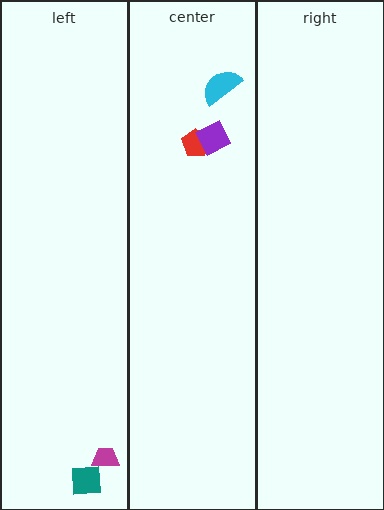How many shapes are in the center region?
3.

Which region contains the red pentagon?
The center region.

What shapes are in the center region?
The red pentagon, the purple square, the cyan semicircle.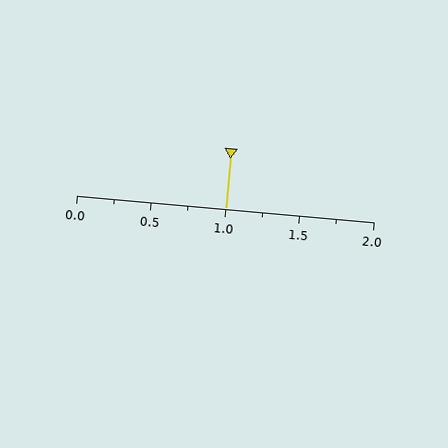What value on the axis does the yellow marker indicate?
The marker indicates approximately 1.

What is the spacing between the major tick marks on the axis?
The major ticks are spaced 0.5 apart.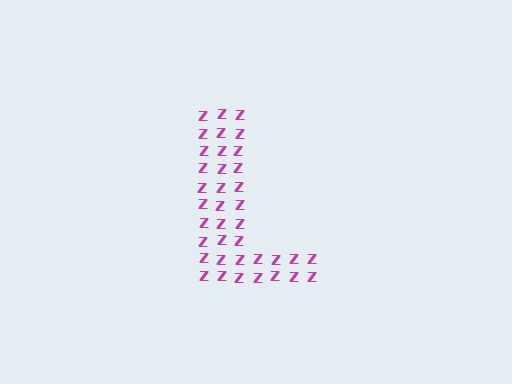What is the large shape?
The large shape is the letter L.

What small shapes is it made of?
It is made of small letter Z's.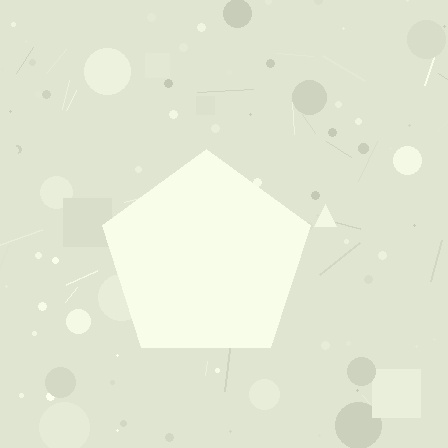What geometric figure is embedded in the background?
A pentagon is embedded in the background.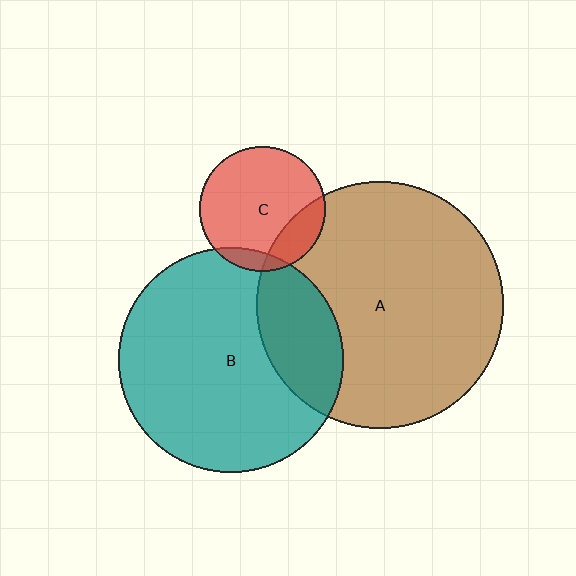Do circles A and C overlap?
Yes.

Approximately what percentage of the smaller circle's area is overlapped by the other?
Approximately 20%.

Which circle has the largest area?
Circle A (brown).